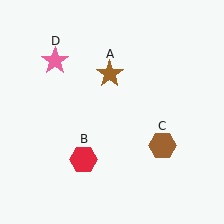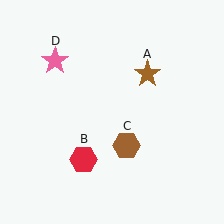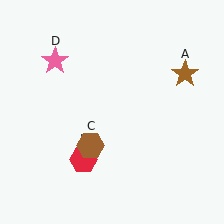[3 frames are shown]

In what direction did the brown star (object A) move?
The brown star (object A) moved right.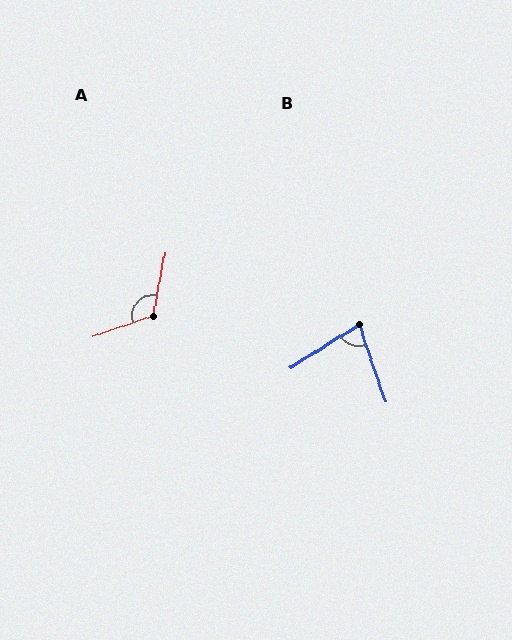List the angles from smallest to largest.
B (77°), A (120°).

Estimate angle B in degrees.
Approximately 77 degrees.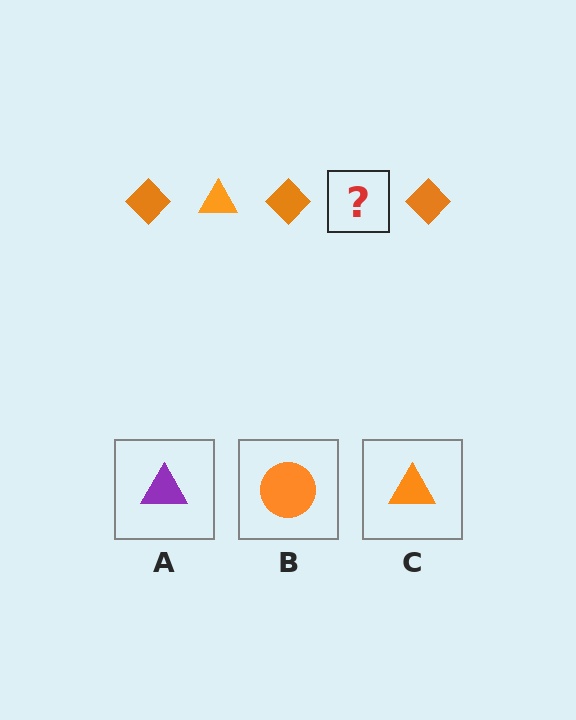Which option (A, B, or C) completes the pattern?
C.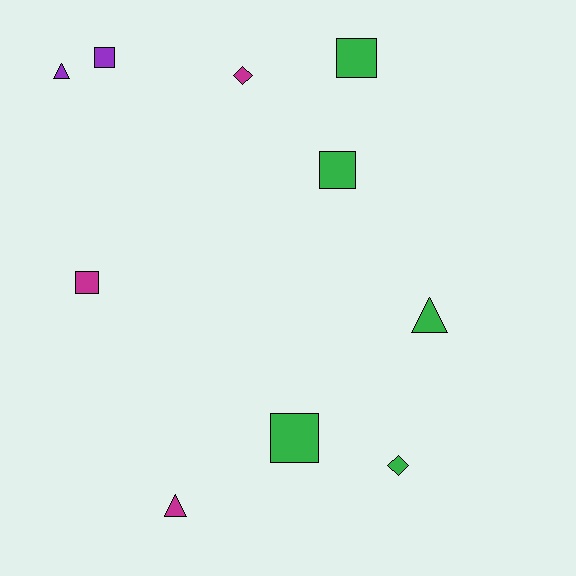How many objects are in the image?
There are 10 objects.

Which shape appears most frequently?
Square, with 5 objects.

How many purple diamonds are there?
There are no purple diamonds.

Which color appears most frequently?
Green, with 5 objects.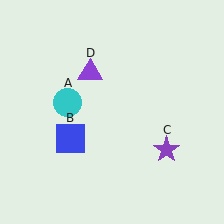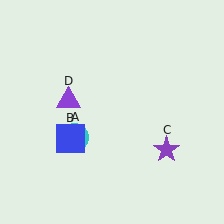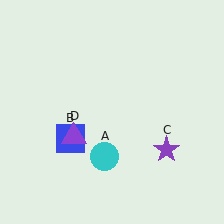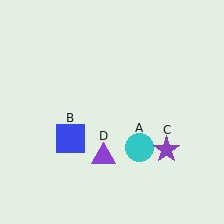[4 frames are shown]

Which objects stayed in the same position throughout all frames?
Blue square (object B) and purple star (object C) remained stationary.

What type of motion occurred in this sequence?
The cyan circle (object A), purple triangle (object D) rotated counterclockwise around the center of the scene.